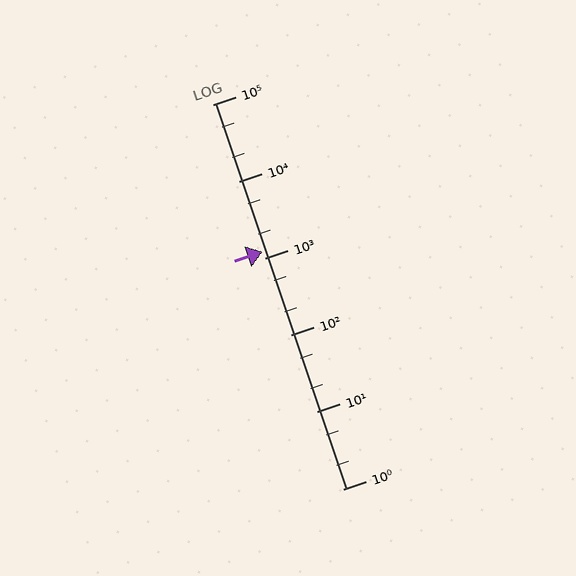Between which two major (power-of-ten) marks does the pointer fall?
The pointer is between 1000 and 10000.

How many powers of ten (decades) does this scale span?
The scale spans 5 decades, from 1 to 100000.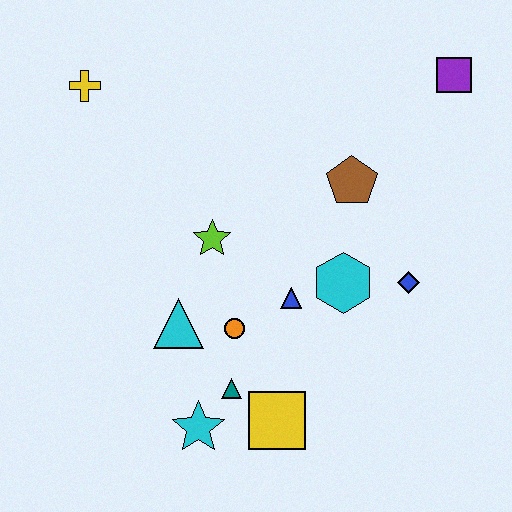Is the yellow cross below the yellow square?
No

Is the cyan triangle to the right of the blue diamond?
No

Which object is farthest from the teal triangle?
The purple square is farthest from the teal triangle.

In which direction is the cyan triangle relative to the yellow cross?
The cyan triangle is below the yellow cross.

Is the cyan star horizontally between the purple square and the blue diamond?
No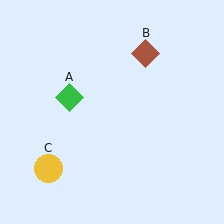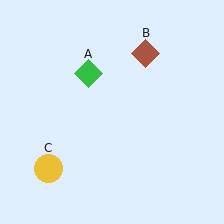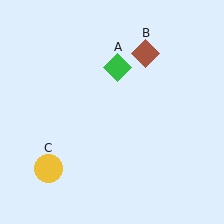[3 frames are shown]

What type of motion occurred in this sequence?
The green diamond (object A) rotated clockwise around the center of the scene.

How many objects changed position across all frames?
1 object changed position: green diamond (object A).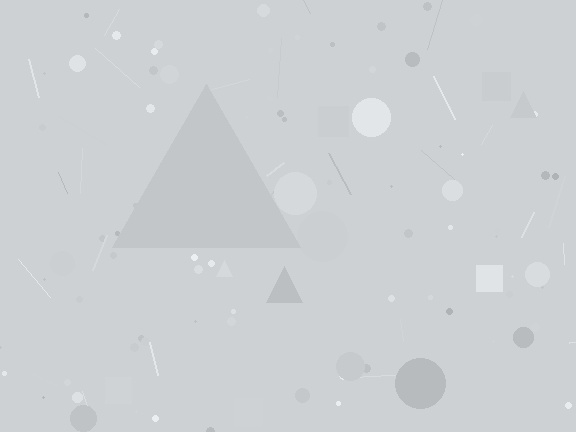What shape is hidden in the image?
A triangle is hidden in the image.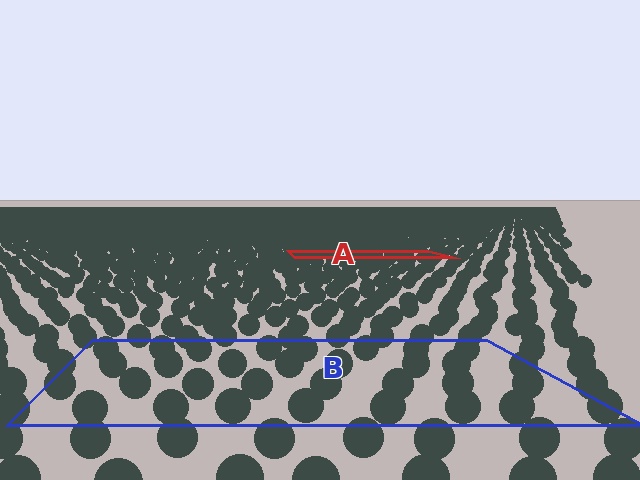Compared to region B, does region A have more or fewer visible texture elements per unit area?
Region A has more texture elements per unit area — they are packed more densely because it is farther away.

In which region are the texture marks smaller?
The texture marks are smaller in region A, because it is farther away.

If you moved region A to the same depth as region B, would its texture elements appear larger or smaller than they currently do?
They would appear larger. At a closer depth, the same texture elements are projected at a bigger on-screen size.